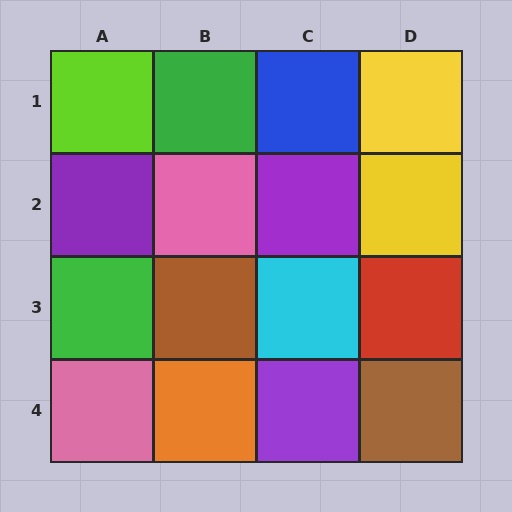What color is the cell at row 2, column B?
Pink.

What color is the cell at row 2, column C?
Purple.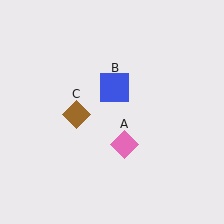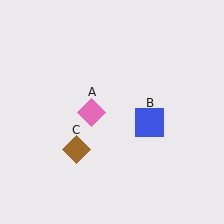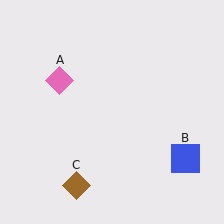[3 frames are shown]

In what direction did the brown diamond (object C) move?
The brown diamond (object C) moved down.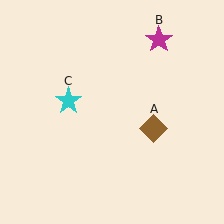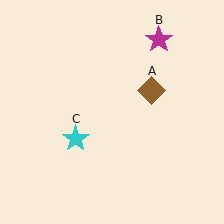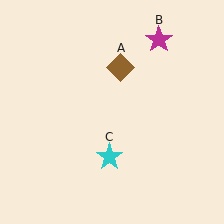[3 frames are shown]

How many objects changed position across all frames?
2 objects changed position: brown diamond (object A), cyan star (object C).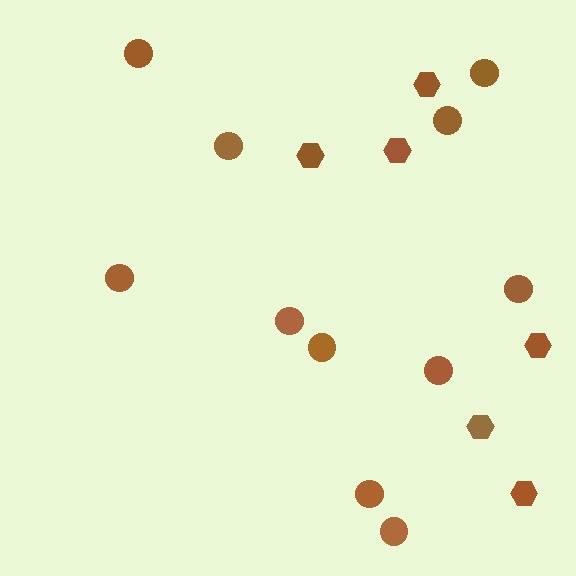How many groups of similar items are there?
There are 2 groups: one group of circles (11) and one group of hexagons (6).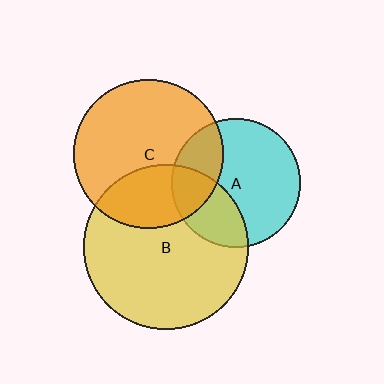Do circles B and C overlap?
Yes.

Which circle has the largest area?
Circle B (yellow).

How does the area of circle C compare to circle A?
Approximately 1.3 times.